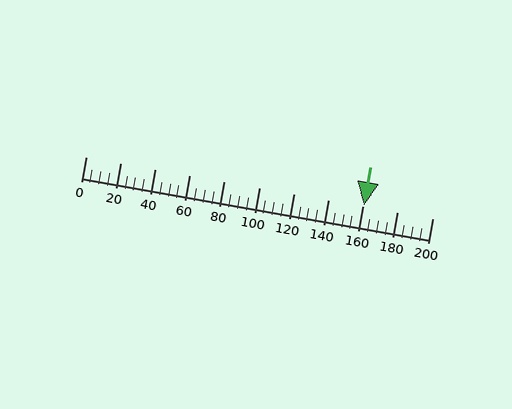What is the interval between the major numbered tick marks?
The major tick marks are spaced 20 units apart.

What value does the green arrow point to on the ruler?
The green arrow points to approximately 160.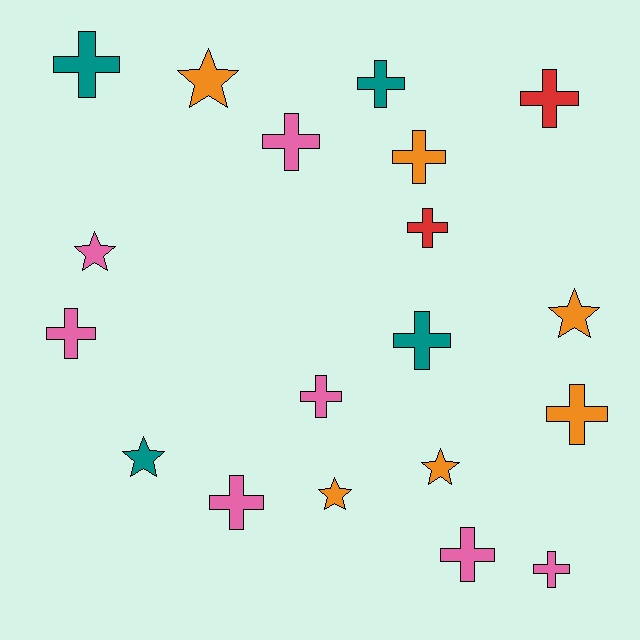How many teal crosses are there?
There are 3 teal crosses.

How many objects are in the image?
There are 19 objects.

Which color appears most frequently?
Pink, with 7 objects.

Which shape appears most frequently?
Cross, with 13 objects.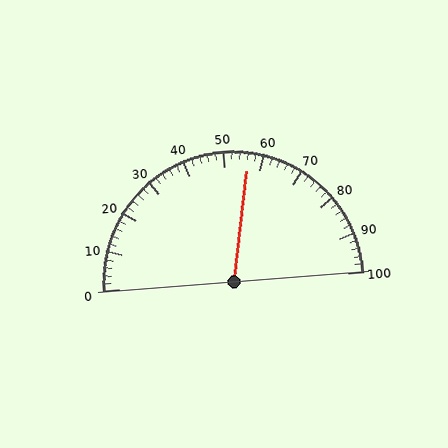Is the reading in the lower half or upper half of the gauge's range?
The reading is in the upper half of the range (0 to 100).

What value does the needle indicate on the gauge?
The needle indicates approximately 56.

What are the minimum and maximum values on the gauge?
The gauge ranges from 0 to 100.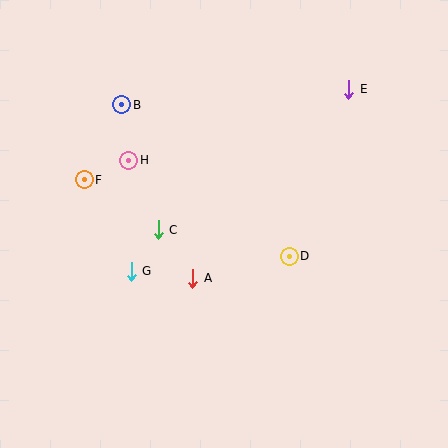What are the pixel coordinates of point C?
Point C is at (158, 230).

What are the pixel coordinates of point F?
Point F is at (84, 180).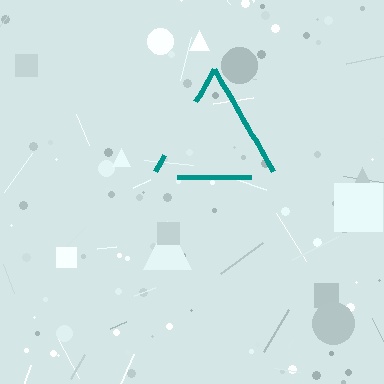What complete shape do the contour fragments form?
The contour fragments form a triangle.